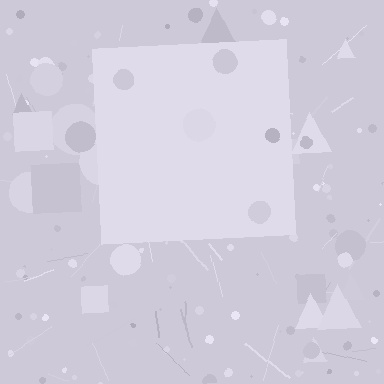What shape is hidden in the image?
A square is hidden in the image.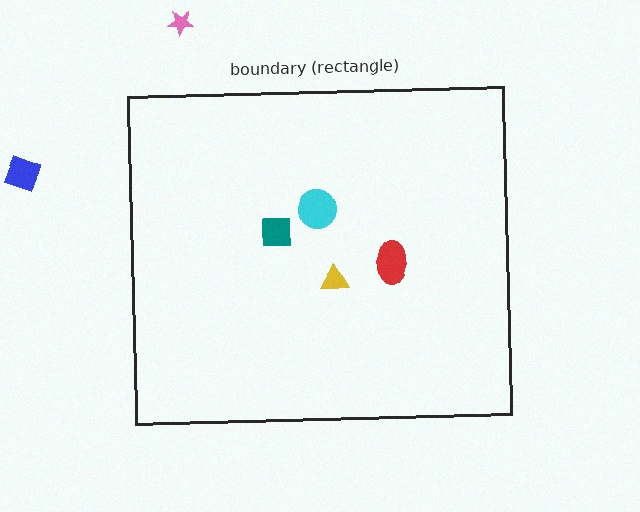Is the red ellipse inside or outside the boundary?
Inside.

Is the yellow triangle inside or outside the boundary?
Inside.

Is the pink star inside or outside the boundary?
Outside.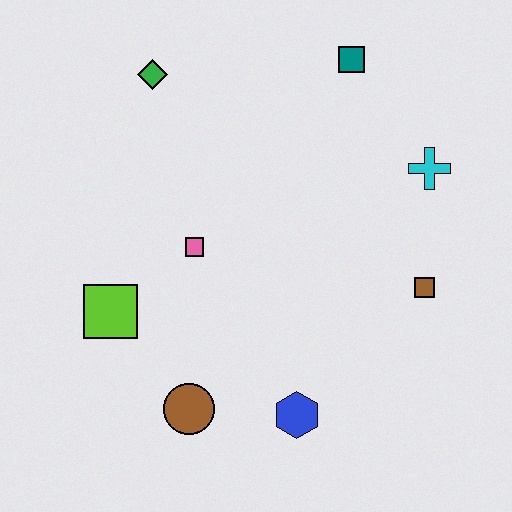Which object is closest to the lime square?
The pink square is closest to the lime square.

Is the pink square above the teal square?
No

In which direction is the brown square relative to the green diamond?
The brown square is to the right of the green diamond.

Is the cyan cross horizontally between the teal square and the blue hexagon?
No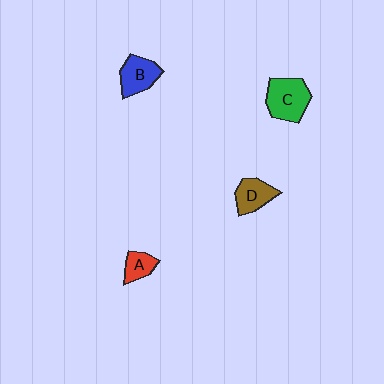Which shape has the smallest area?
Shape A (red).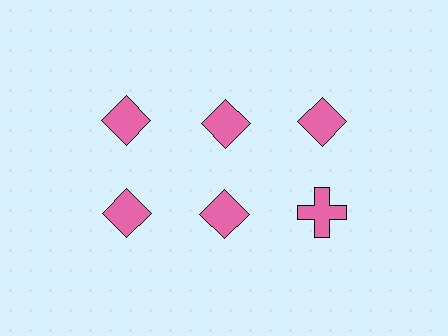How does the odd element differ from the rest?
It has a different shape: cross instead of diamond.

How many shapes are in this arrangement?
There are 6 shapes arranged in a grid pattern.